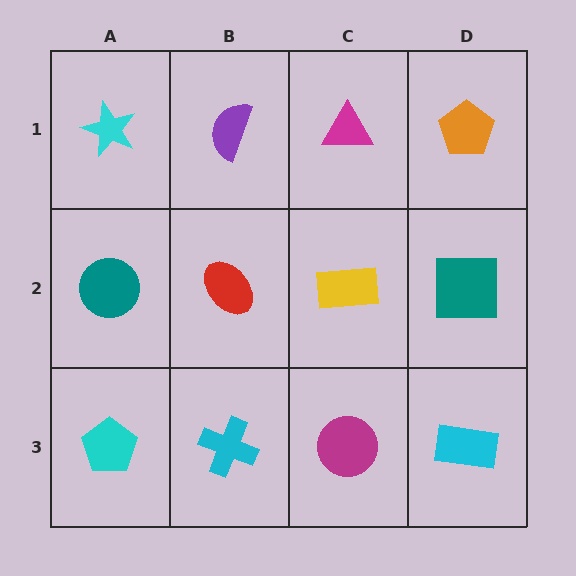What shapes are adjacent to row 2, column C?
A magenta triangle (row 1, column C), a magenta circle (row 3, column C), a red ellipse (row 2, column B), a teal square (row 2, column D).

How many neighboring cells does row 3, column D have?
2.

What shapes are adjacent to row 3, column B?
A red ellipse (row 2, column B), a cyan pentagon (row 3, column A), a magenta circle (row 3, column C).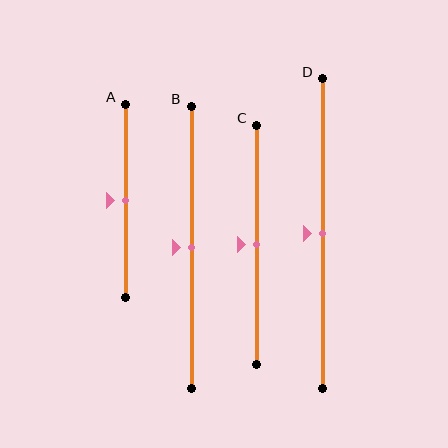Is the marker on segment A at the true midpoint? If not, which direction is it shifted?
Yes, the marker on segment A is at the true midpoint.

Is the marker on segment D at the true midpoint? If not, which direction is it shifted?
Yes, the marker on segment D is at the true midpoint.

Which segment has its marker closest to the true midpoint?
Segment A has its marker closest to the true midpoint.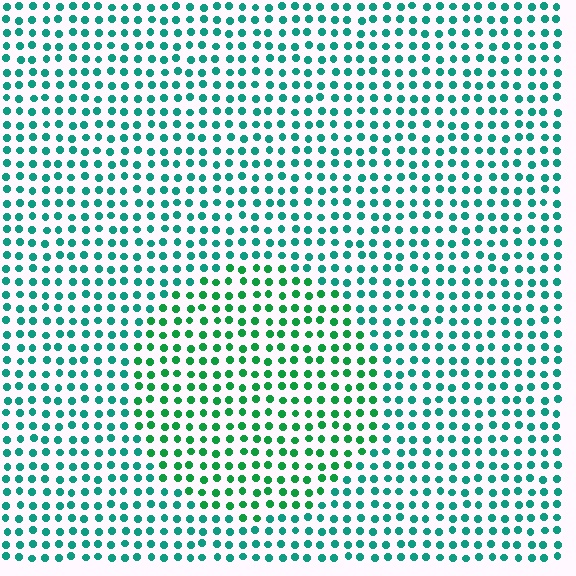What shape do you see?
I see a circle.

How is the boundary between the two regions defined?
The boundary is defined purely by a slight shift in hue (about 29 degrees). Spacing, size, and orientation are identical on both sides.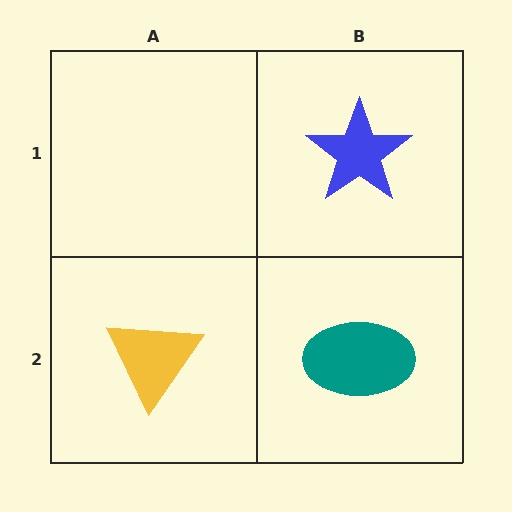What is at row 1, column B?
A blue star.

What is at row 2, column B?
A teal ellipse.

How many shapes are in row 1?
1 shape.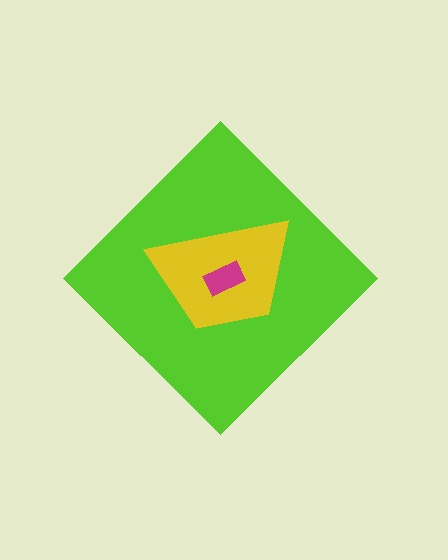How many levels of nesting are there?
3.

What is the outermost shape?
The lime diamond.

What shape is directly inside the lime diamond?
The yellow trapezoid.